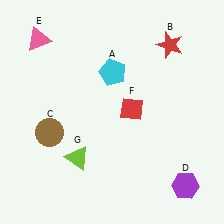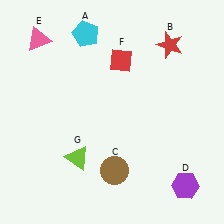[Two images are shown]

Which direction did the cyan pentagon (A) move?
The cyan pentagon (A) moved up.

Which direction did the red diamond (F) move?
The red diamond (F) moved up.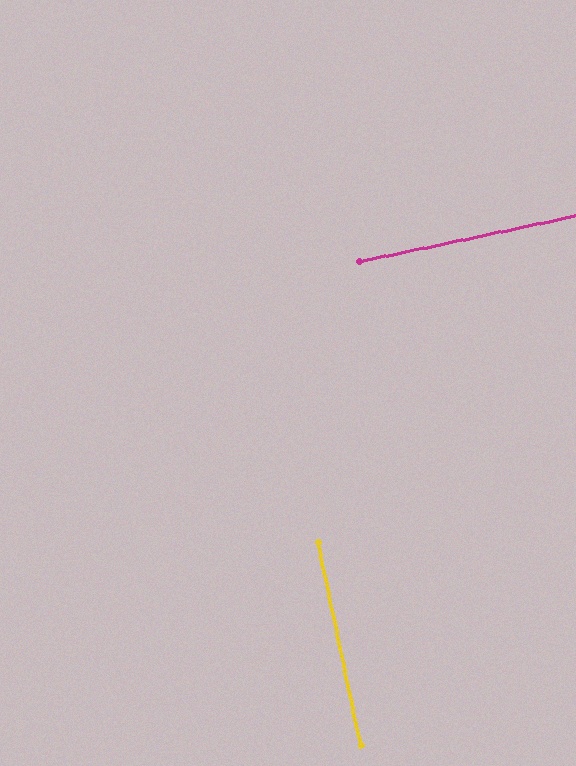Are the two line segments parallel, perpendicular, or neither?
Perpendicular — they meet at approximately 90°.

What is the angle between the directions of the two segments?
Approximately 90 degrees.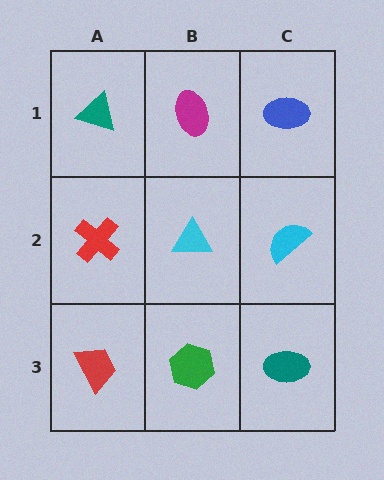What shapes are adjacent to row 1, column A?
A red cross (row 2, column A), a magenta ellipse (row 1, column B).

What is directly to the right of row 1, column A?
A magenta ellipse.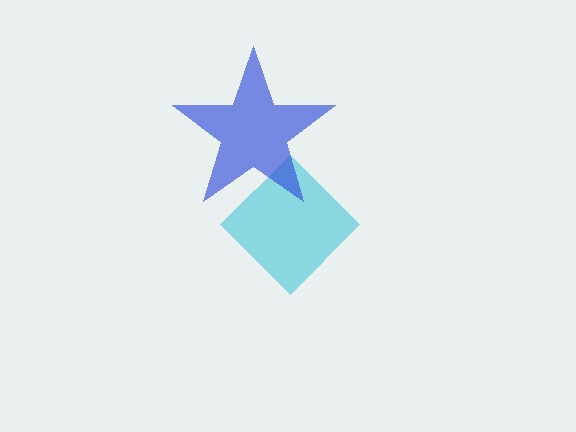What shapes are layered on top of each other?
The layered shapes are: a cyan diamond, a blue star.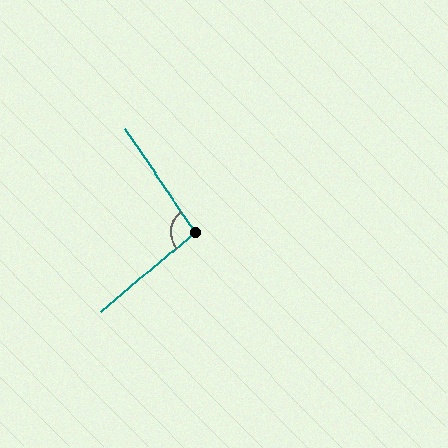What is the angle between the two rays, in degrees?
Approximately 96 degrees.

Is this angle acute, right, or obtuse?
It is obtuse.